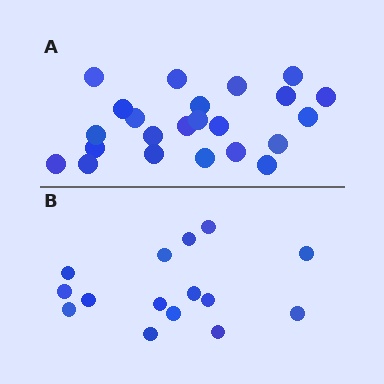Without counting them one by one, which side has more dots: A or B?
Region A (the top region) has more dots.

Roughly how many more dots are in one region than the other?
Region A has roughly 8 or so more dots than region B.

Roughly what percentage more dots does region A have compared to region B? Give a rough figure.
About 55% more.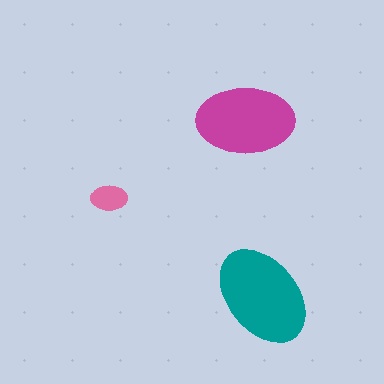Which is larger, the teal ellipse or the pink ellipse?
The teal one.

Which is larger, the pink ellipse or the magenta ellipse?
The magenta one.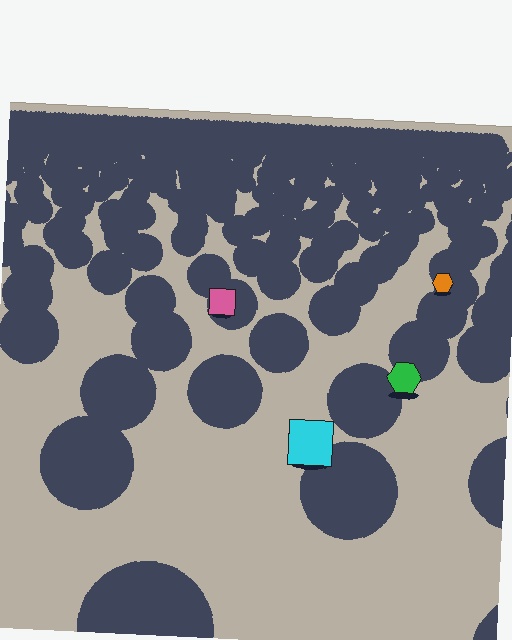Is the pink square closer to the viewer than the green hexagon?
No. The green hexagon is closer — you can tell from the texture gradient: the ground texture is coarser near it.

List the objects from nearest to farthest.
From nearest to farthest: the cyan square, the green hexagon, the pink square, the orange hexagon.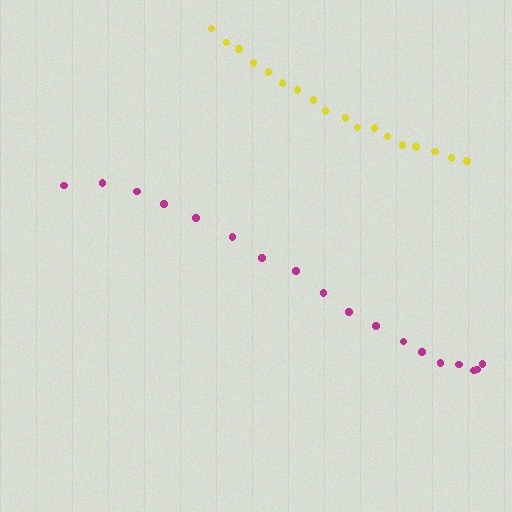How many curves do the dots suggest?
There are 2 distinct paths.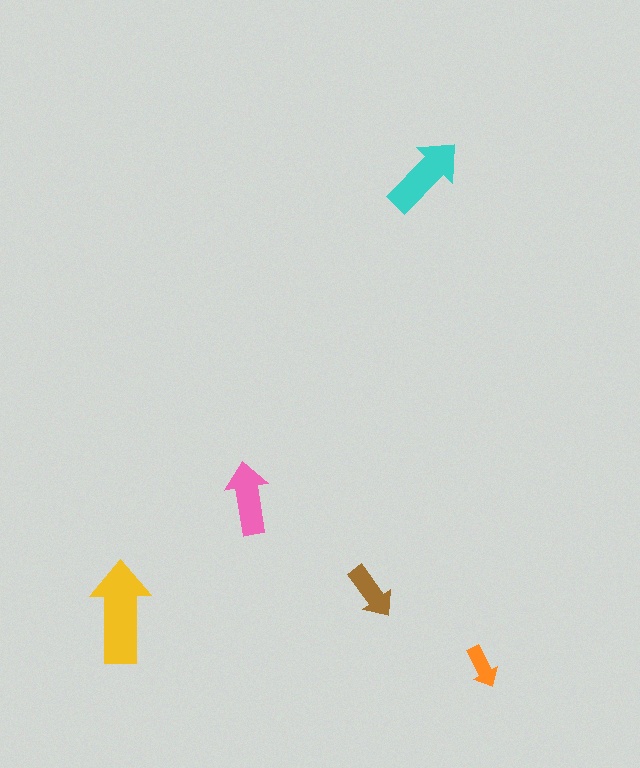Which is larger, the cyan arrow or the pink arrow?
The cyan one.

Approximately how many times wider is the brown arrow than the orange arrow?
About 1.5 times wider.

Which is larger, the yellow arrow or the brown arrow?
The yellow one.